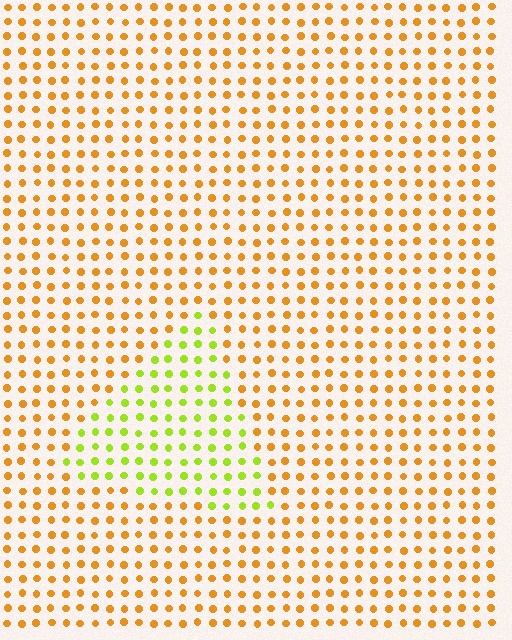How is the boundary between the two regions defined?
The boundary is defined purely by a slight shift in hue (about 48 degrees). Spacing, size, and orientation are identical on both sides.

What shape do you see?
I see a triangle.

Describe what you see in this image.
The image is filled with small orange elements in a uniform arrangement. A triangle-shaped region is visible where the elements are tinted to a slightly different hue, forming a subtle color boundary.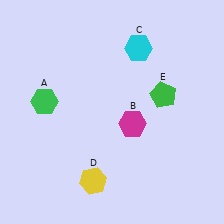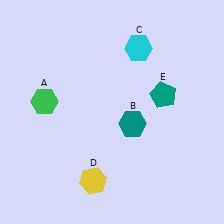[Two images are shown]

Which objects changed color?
B changed from magenta to teal. E changed from green to teal.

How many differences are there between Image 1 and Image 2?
There are 2 differences between the two images.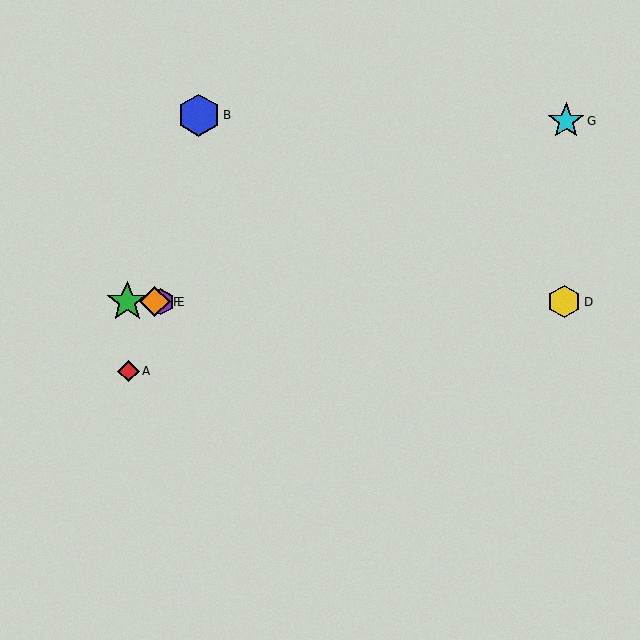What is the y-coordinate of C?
Object C is at y≈302.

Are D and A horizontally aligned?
No, D is at y≈302 and A is at y≈371.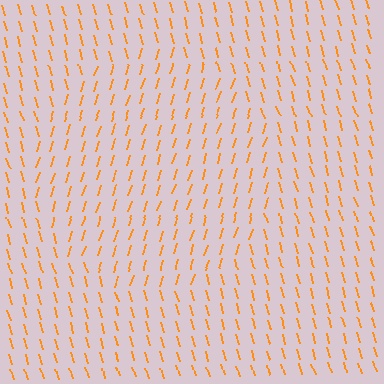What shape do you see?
I see a circle.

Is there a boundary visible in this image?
Yes, there is a texture boundary formed by a change in line orientation.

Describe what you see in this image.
The image is filled with small orange line segments. A circle region in the image has lines oriented differently from the surrounding lines, creating a visible texture boundary.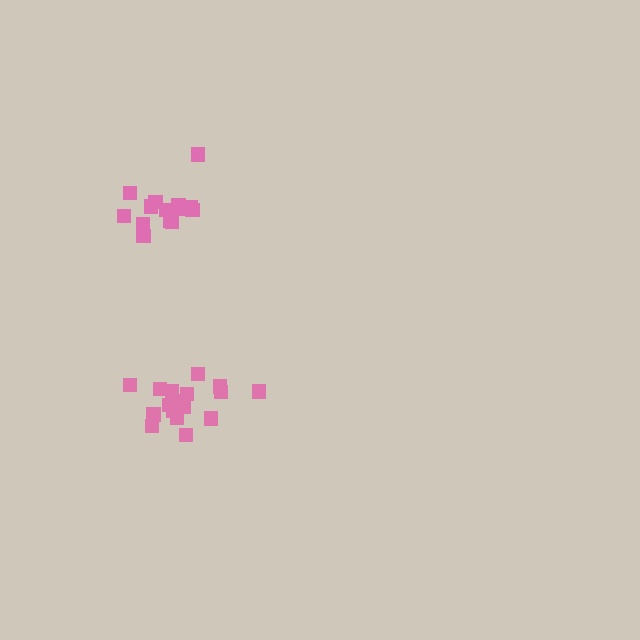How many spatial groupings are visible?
There are 2 spatial groupings.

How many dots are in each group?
Group 1: 15 dots, Group 2: 18 dots (33 total).